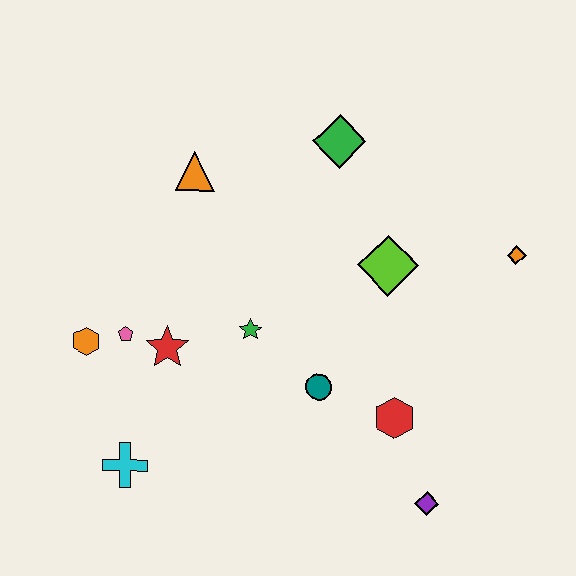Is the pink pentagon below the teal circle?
No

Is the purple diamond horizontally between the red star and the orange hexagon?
No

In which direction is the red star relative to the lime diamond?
The red star is to the left of the lime diamond.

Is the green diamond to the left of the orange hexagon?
No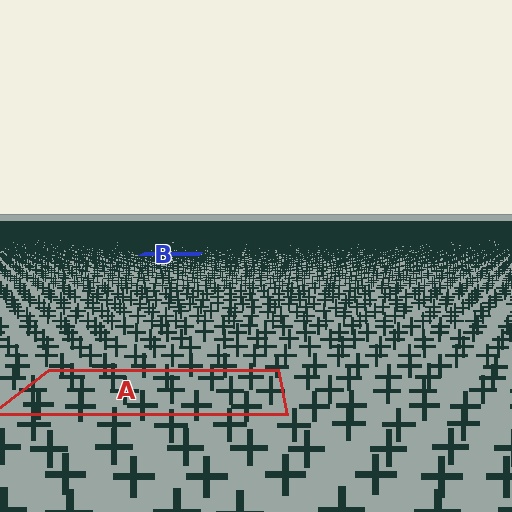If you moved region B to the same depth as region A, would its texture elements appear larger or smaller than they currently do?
They would appear larger. At a closer depth, the same texture elements are projected at a bigger on-screen size.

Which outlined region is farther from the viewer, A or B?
Region B is farther from the viewer — the texture elements inside it appear smaller and more densely packed.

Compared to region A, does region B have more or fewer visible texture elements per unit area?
Region B has more texture elements per unit area — they are packed more densely because it is farther away.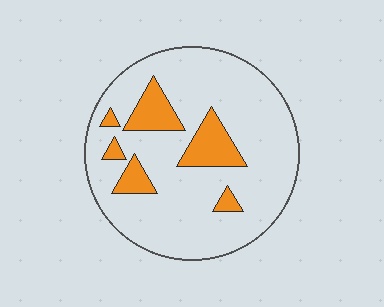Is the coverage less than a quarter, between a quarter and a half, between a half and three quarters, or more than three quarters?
Less than a quarter.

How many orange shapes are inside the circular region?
6.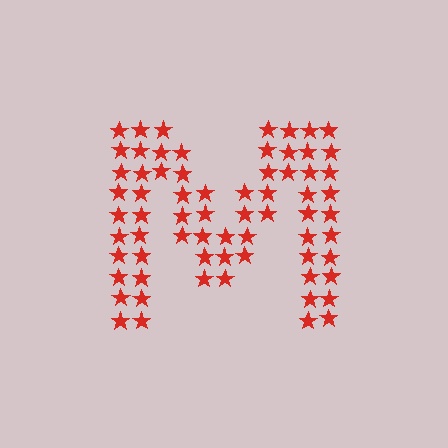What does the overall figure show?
The overall figure shows the letter M.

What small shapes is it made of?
It is made of small stars.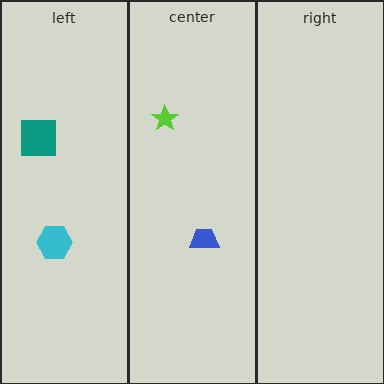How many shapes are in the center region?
2.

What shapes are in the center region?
The blue trapezoid, the lime star.